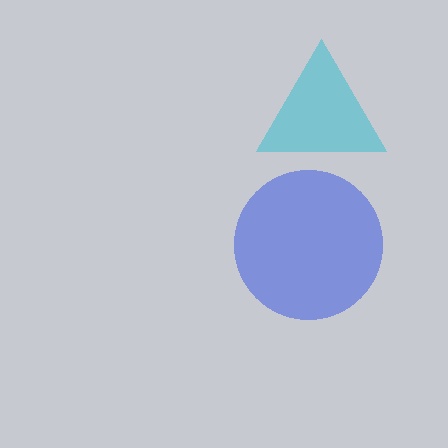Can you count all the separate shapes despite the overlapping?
Yes, there are 2 separate shapes.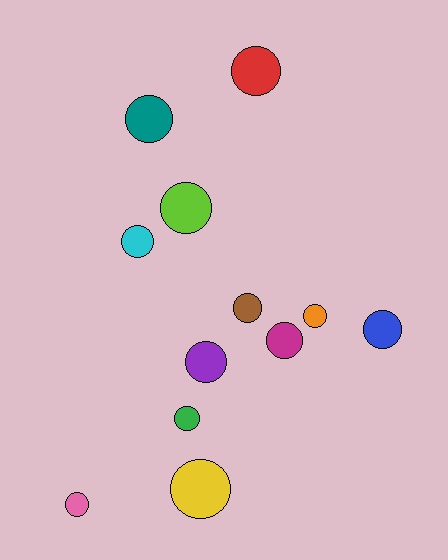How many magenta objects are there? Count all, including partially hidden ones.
There is 1 magenta object.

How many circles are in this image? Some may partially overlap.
There are 12 circles.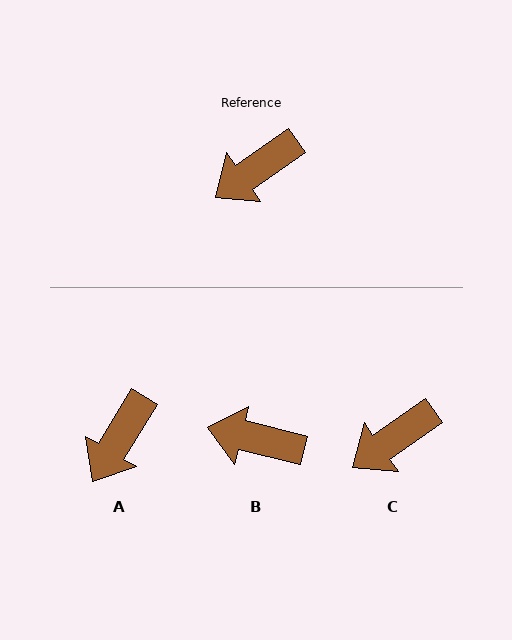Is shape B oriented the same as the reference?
No, it is off by about 49 degrees.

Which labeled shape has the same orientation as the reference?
C.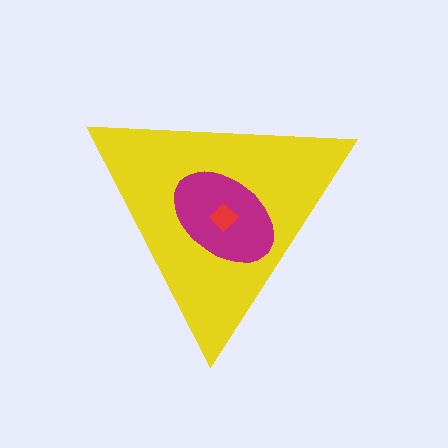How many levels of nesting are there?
3.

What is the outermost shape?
The yellow triangle.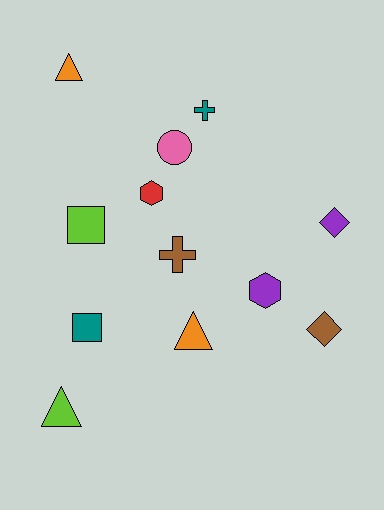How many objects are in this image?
There are 12 objects.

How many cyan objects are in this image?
There are no cyan objects.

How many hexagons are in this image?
There are 2 hexagons.